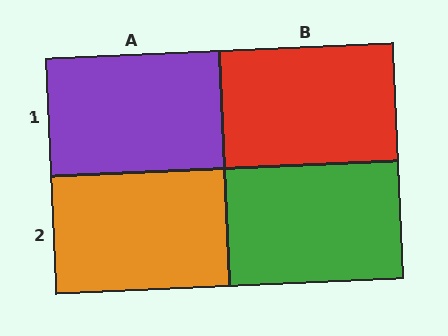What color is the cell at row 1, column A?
Purple.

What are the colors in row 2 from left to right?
Orange, green.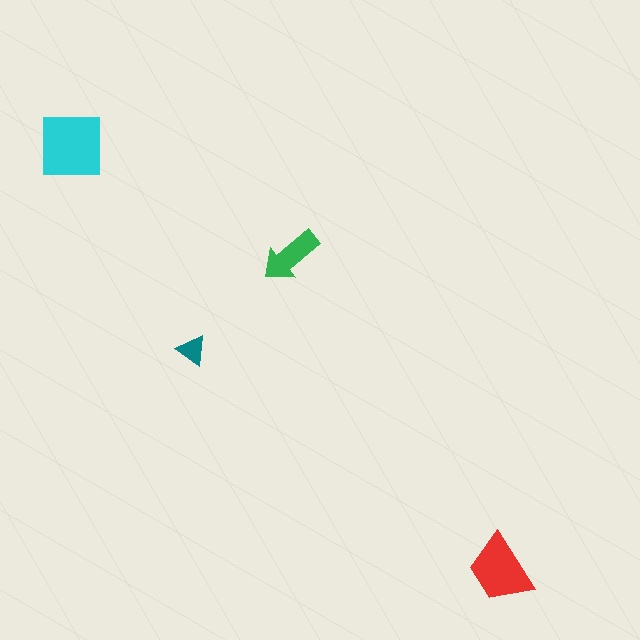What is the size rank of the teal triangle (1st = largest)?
4th.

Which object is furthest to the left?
The cyan square is leftmost.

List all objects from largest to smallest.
The cyan square, the red trapezoid, the green arrow, the teal triangle.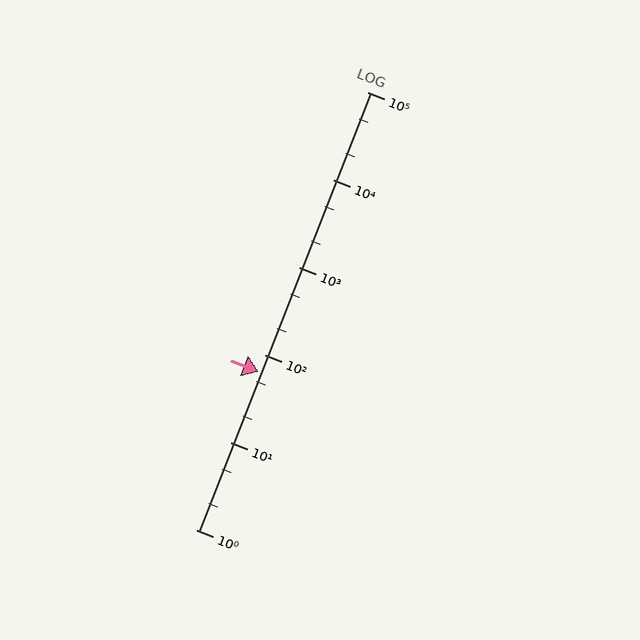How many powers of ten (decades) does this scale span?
The scale spans 5 decades, from 1 to 100000.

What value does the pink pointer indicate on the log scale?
The pointer indicates approximately 64.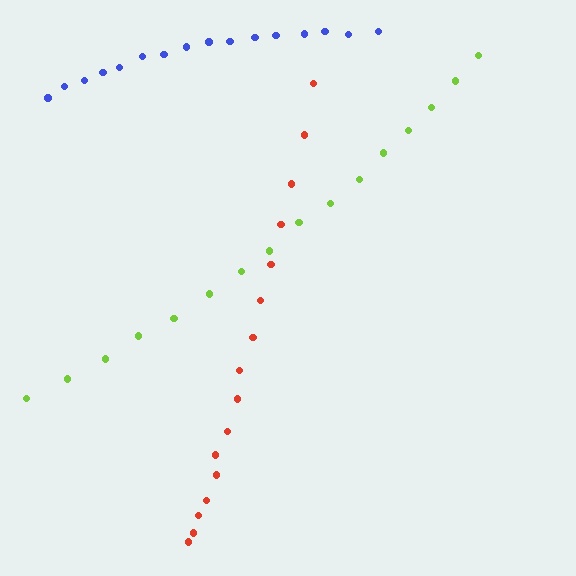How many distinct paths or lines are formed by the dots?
There are 3 distinct paths.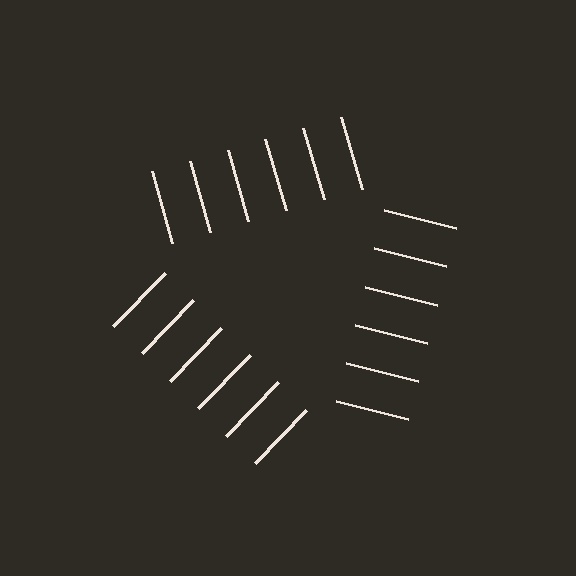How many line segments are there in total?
18 — 6 along each of the 3 edges.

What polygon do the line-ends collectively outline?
An illusory triangle — the line segments terminate on its edges but no continuous stroke is drawn.